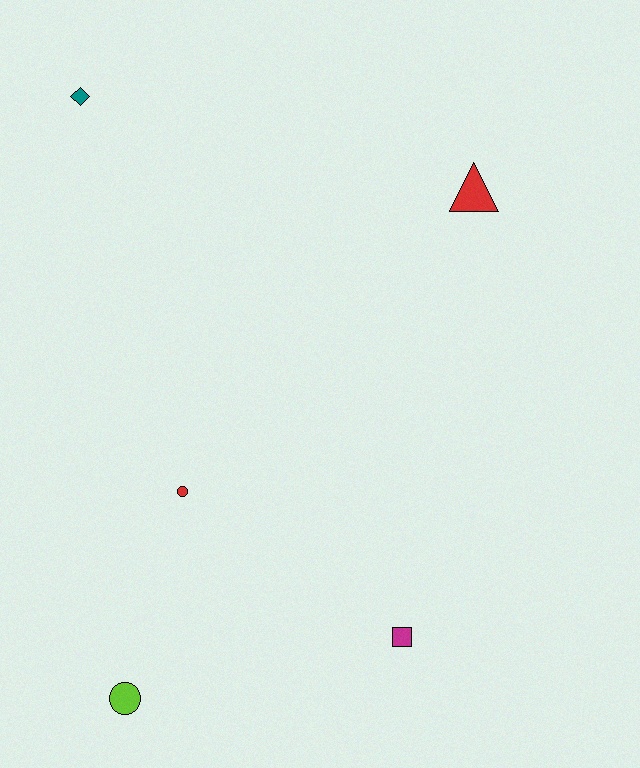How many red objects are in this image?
There are 2 red objects.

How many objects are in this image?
There are 5 objects.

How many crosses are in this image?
There are no crosses.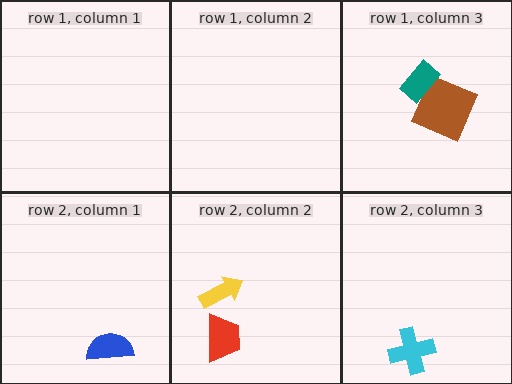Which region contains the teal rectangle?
The row 1, column 3 region.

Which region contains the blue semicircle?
The row 2, column 1 region.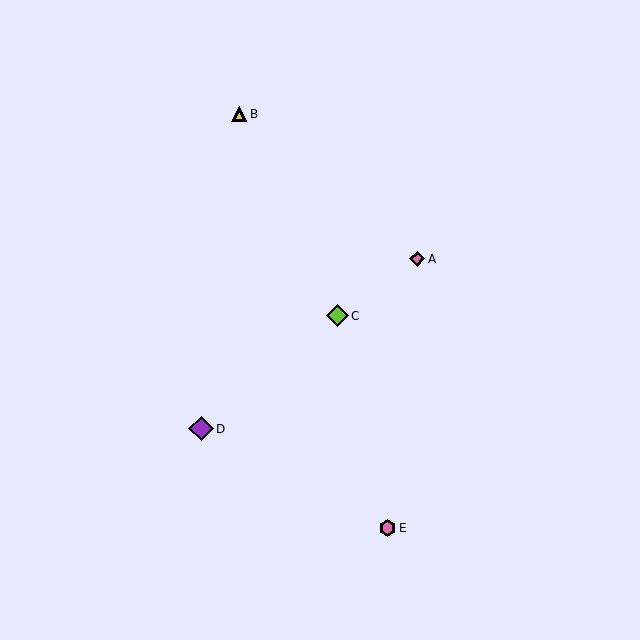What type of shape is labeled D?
Shape D is a purple diamond.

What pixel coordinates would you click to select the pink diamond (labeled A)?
Click at (417, 259) to select the pink diamond A.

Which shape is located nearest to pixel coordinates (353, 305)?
The lime diamond (labeled C) at (338, 316) is nearest to that location.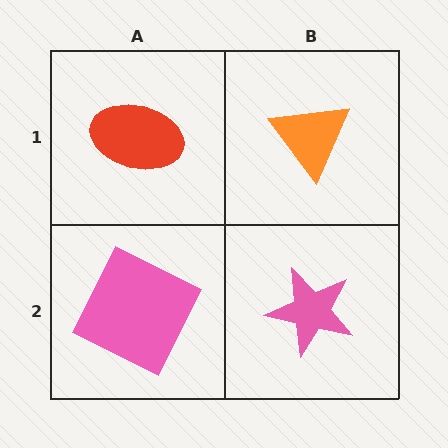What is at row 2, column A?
A pink square.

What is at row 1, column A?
A red ellipse.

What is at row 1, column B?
An orange triangle.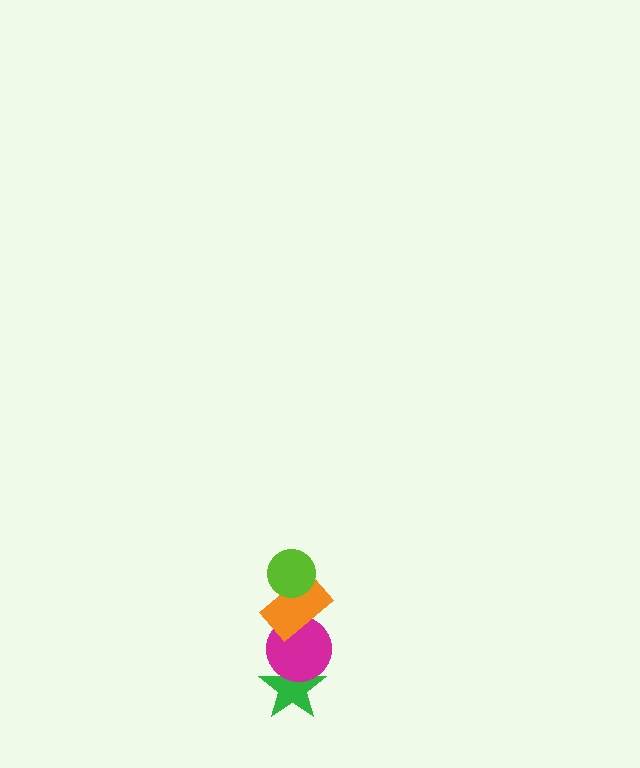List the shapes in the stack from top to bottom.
From top to bottom: the lime circle, the orange rectangle, the magenta circle, the green star.